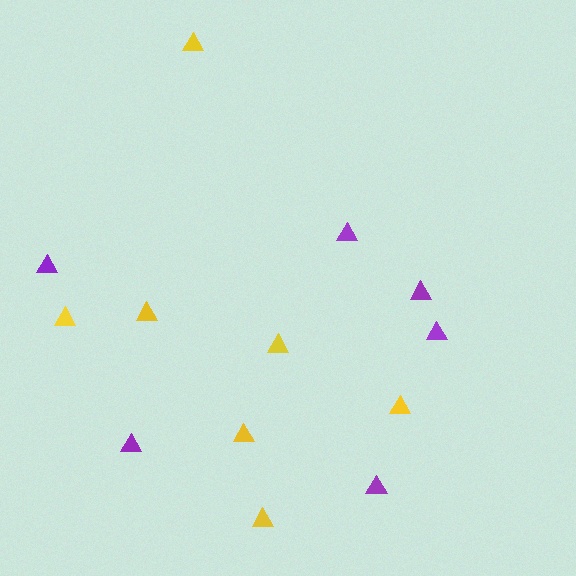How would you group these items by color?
There are 2 groups: one group of yellow triangles (7) and one group of purple triangles (6).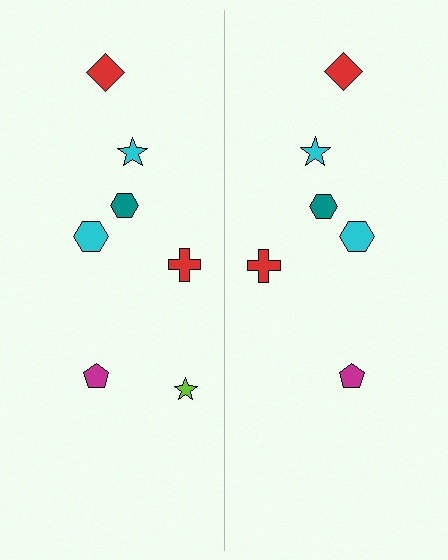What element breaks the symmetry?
A lime star is missing from the right side.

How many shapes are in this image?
There are 13 shapes in this image.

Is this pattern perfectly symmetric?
No, the pattern is not perfectly symmetric. A lime star is missing from the right side.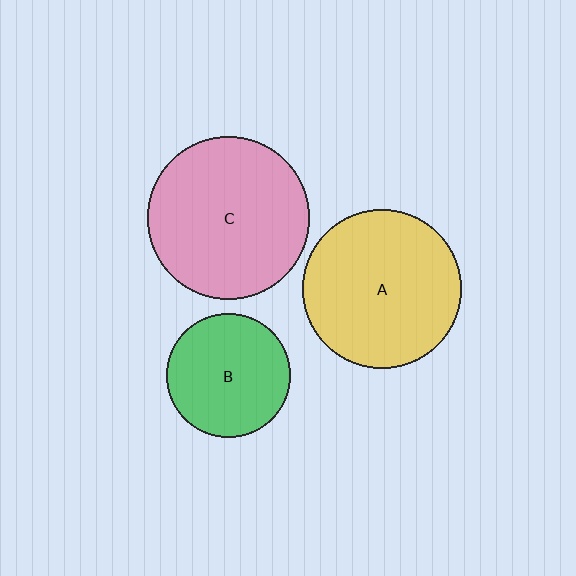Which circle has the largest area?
Circle C (pink).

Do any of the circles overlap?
No, none of the circles overlap.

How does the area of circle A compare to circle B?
Approximately 1.6 times.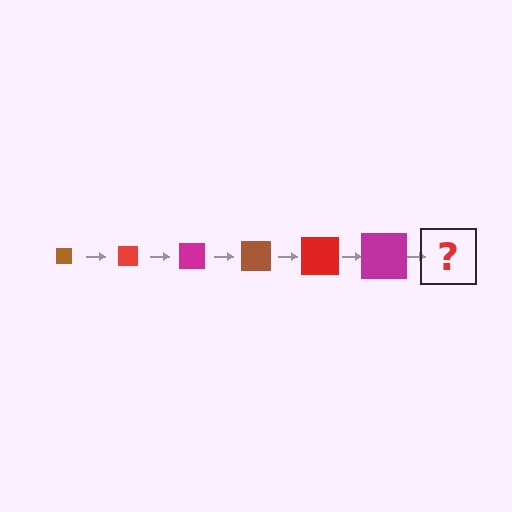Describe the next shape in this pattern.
It should be a brown square, larger than the previous one.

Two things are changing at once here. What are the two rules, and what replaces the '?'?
The two rules are that the square grows larger each step and the color cycles through brown, red, and magenta. The '?' should be a brown square, larger than the previous one.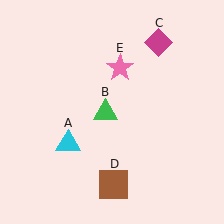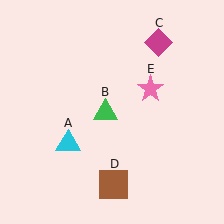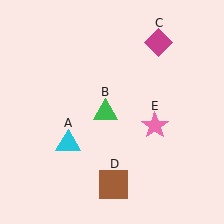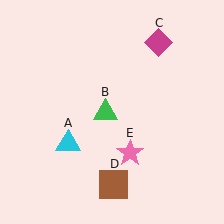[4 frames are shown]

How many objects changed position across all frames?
1 object changed position: pink star (object E).